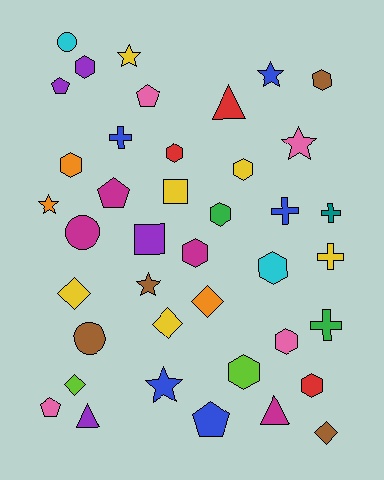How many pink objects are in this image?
There are 4 pink objects.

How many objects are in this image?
There are 40 objects.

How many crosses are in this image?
There are 5 crosses.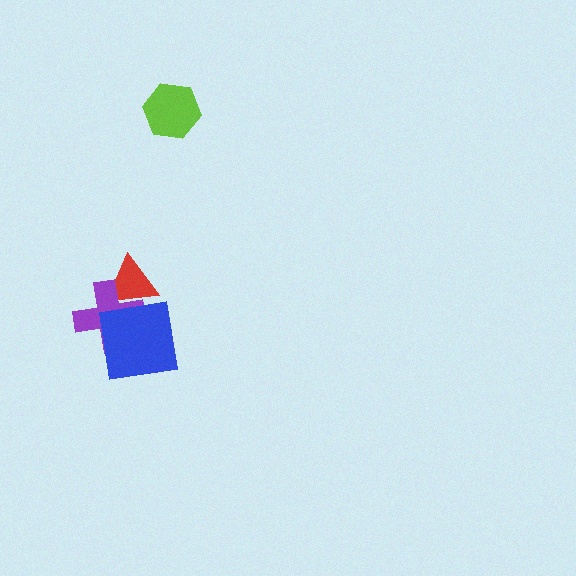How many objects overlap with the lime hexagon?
0 objects overlap with the lime hexagon.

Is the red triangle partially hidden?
Yes, it is partially covered by another shape.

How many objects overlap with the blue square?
2 objects overlap with the blue square.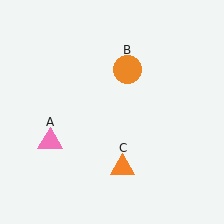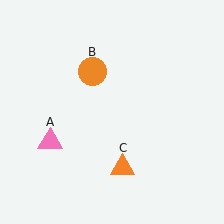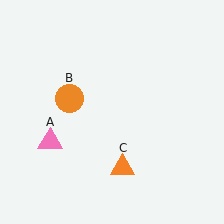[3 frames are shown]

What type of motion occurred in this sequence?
The orange circle (object B) rotated counterclockwise around the center of the scene.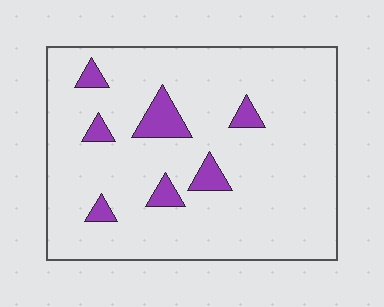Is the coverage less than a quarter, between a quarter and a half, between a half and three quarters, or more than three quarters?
Less than a quarter.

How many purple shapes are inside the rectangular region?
7.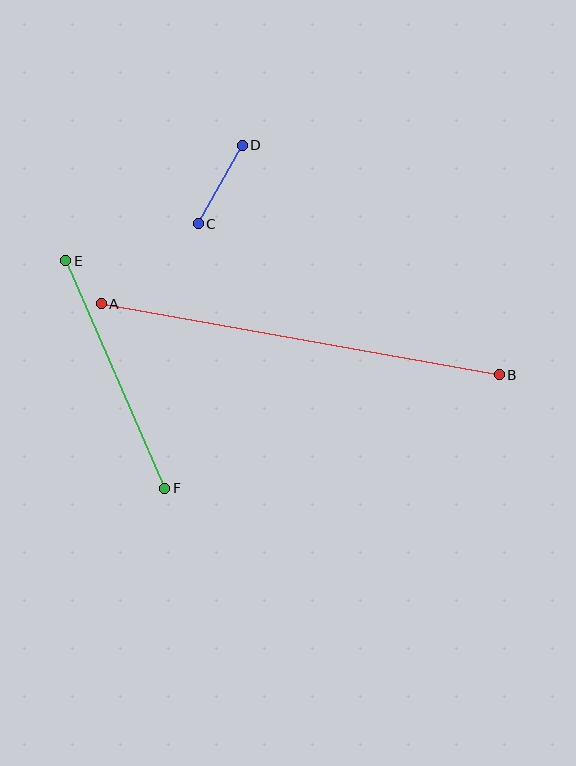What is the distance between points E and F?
The distance is approximately 248 pixels.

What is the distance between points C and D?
The distance is approximately 90 pixels.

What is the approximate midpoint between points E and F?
The midpoint is at approximately (115, 375) pixels.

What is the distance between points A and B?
The distance is approximately 404 pixels.